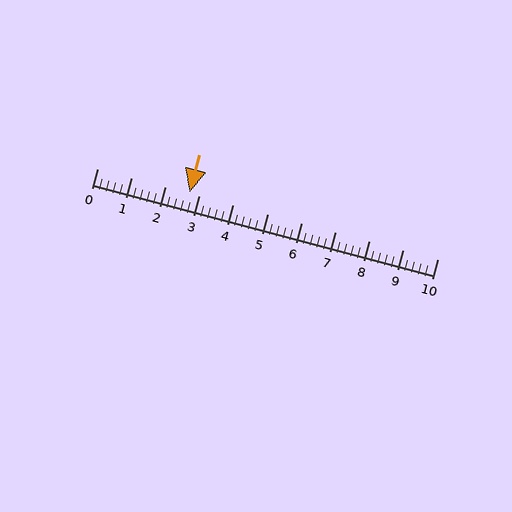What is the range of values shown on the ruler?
The ruler shows values from 0 to 10.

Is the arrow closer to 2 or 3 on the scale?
The arrow is closer to 3.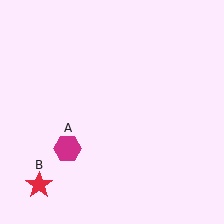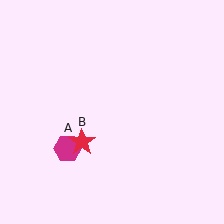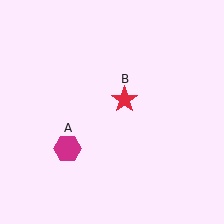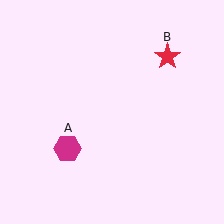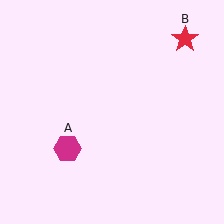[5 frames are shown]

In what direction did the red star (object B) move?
The red star (object B) moved up and to the right.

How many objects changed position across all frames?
1 object changed position: red star (object B).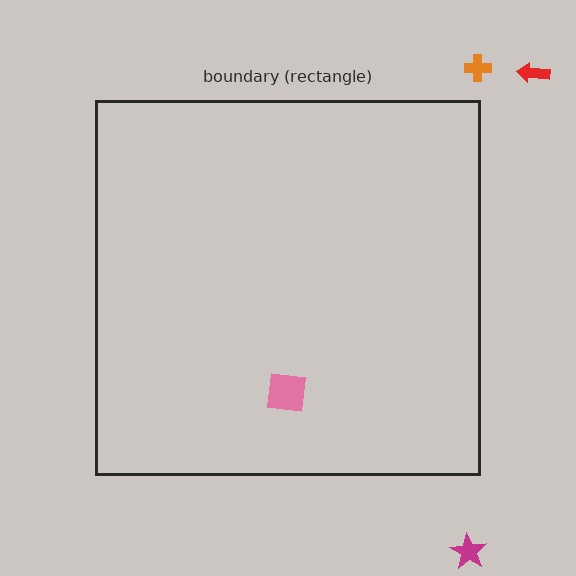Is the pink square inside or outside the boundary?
Inside.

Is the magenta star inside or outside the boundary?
Outside.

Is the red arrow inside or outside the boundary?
Outside.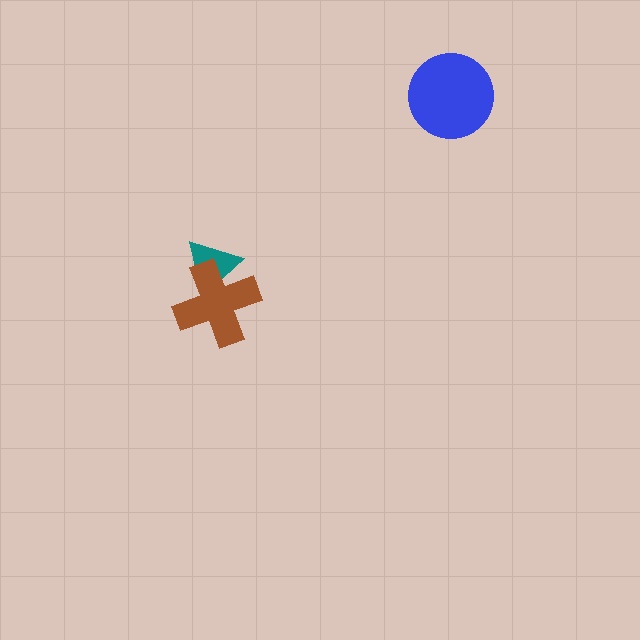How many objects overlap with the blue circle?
0 objects overlap with the blue circle.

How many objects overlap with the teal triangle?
1 object overlaps with the teal triangle.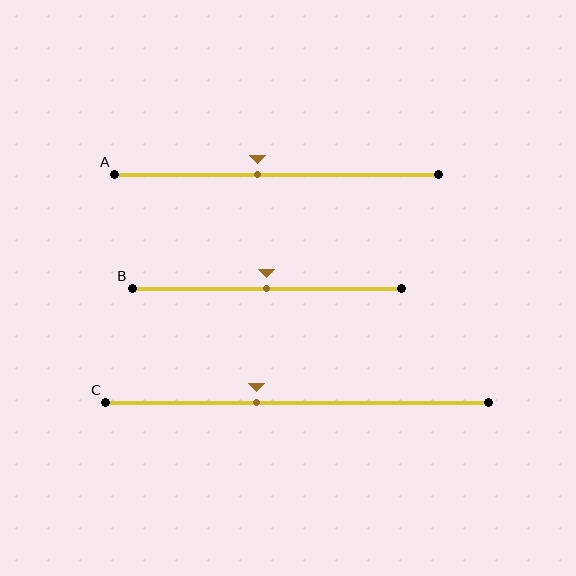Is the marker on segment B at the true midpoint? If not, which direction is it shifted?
Yes, the marker on segment B is at the true midpoint.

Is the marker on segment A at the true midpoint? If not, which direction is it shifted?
No, the marker on segment A is shifted to the left by about 6% of the segment length.